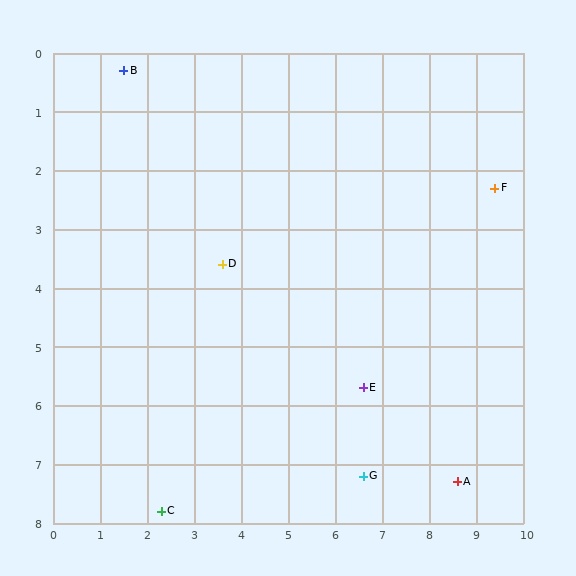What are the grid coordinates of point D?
Point D is at approximately (3.6, 3.6).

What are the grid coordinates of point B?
Point B is at approximately (1.5, 0.3).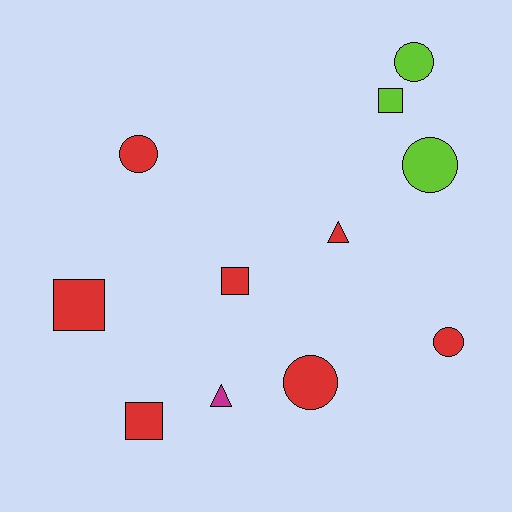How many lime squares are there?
There is 1 lime square.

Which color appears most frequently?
Red, with 7 objects.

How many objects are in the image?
There are 11 objects.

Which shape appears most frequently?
Circle, with 5 objects.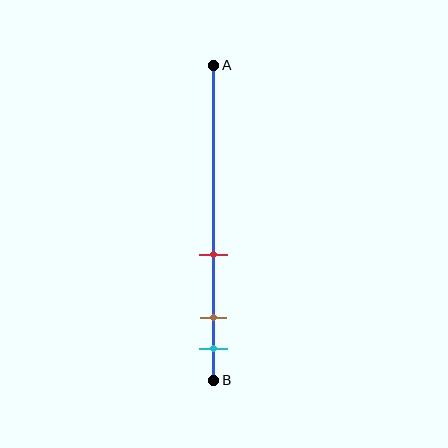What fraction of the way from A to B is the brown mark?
The brown mark is approximately 80% (0.8) of the way from A to B.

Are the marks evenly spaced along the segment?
No, the marks are not evenly spaced.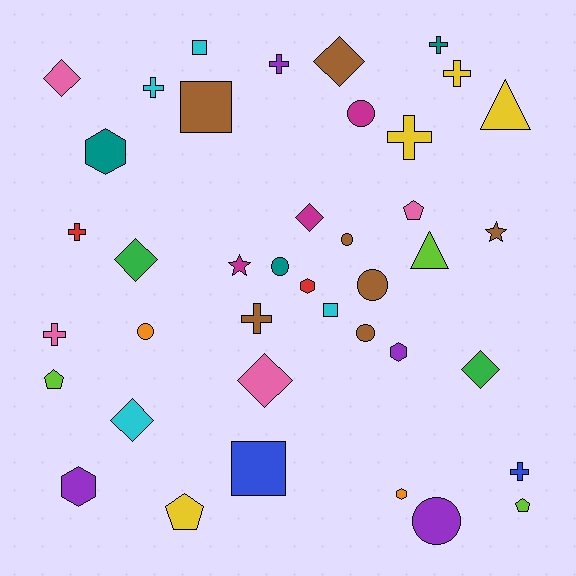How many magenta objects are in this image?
There are 3 magenta objects.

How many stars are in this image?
There are 2 stars.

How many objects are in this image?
There are 40 objects.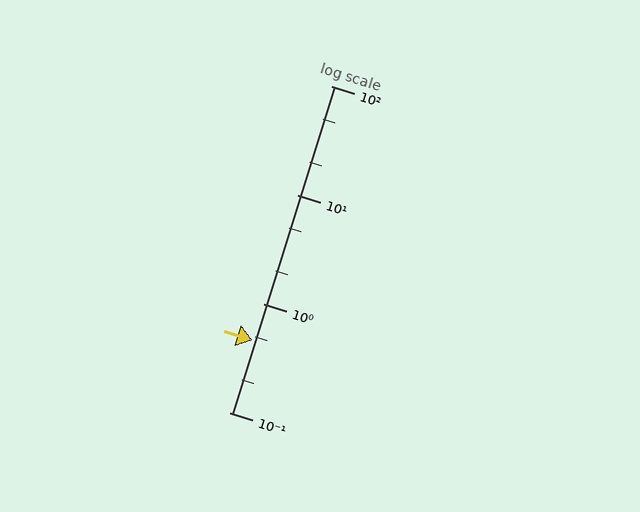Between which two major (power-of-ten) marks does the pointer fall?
The pointer is between 0.1 and 1.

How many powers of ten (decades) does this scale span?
The scale spans 3 decades, from 0.1 to 100.